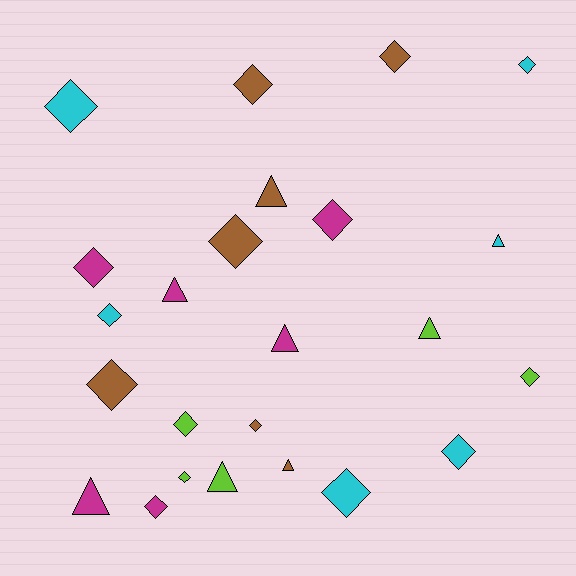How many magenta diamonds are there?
There are 3 magenta diamonds.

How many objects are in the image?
There are 24 objects.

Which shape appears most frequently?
Diamond, with 16 objects.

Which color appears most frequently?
Brown, with 7 objects.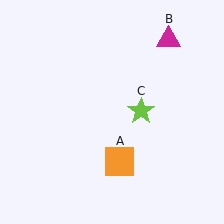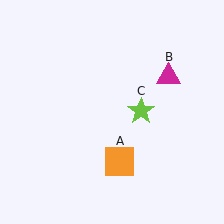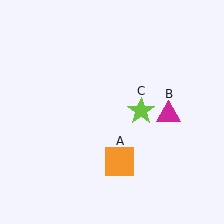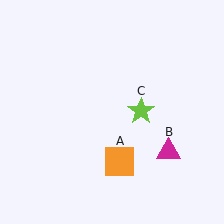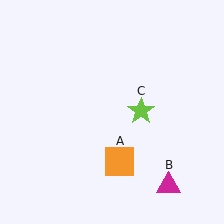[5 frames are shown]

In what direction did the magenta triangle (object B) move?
The magenta triangle (object B) moved down.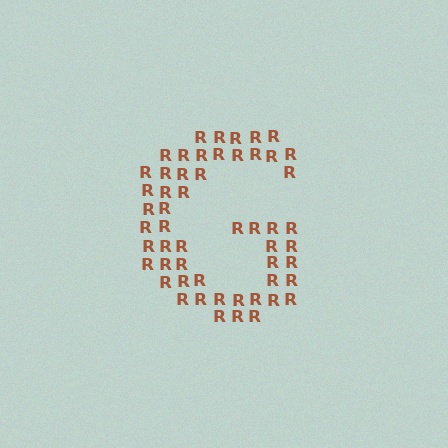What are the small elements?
The small elements are letter R's.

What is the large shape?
The large shape is the letter G.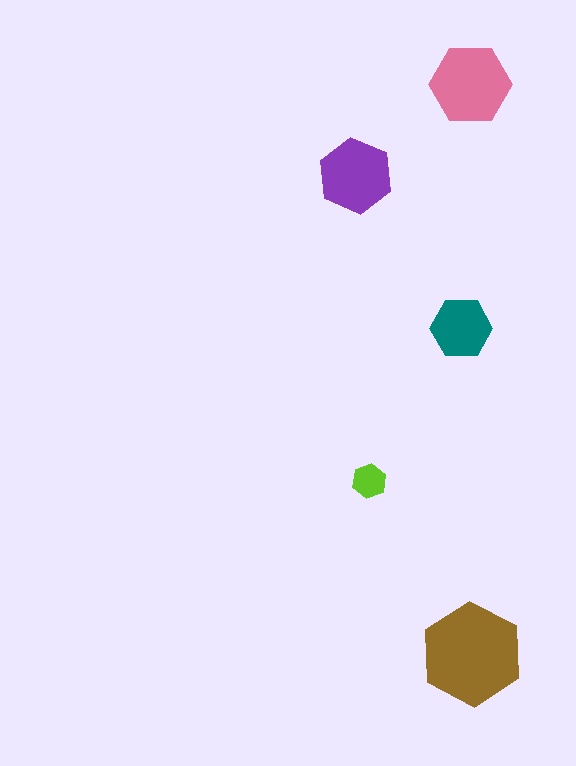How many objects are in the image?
There are 5 objects in the image.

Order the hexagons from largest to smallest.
the brown one, the pink one, the purple one, the teal one, the lime one.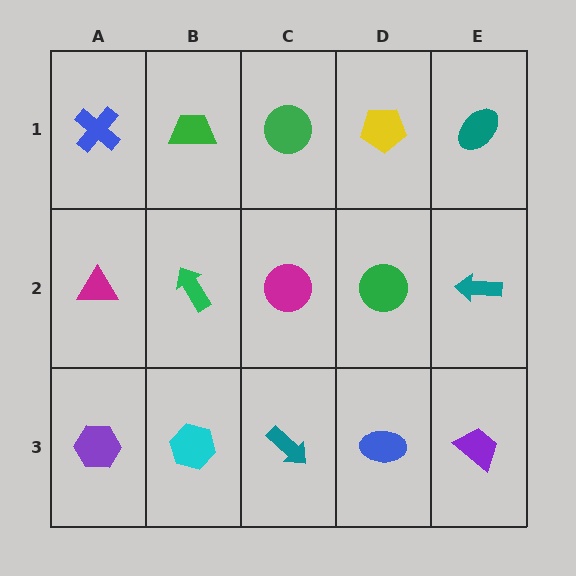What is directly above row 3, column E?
A teal arrow.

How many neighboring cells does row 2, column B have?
4.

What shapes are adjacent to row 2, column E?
A teal ellipse (row 1, column E), a purple trapezoid (row 3, column E), a green circle (row 2, column D).